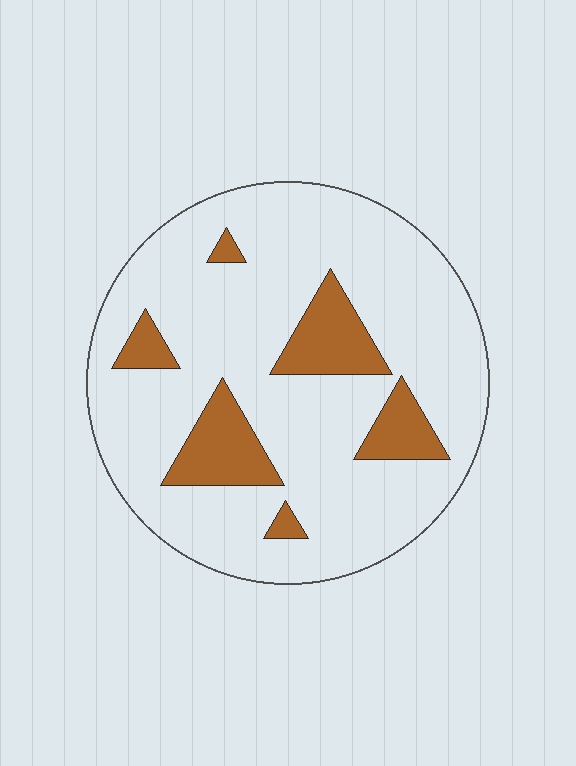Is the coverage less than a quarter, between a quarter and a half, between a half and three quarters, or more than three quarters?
Less than a quarter.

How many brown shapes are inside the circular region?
6.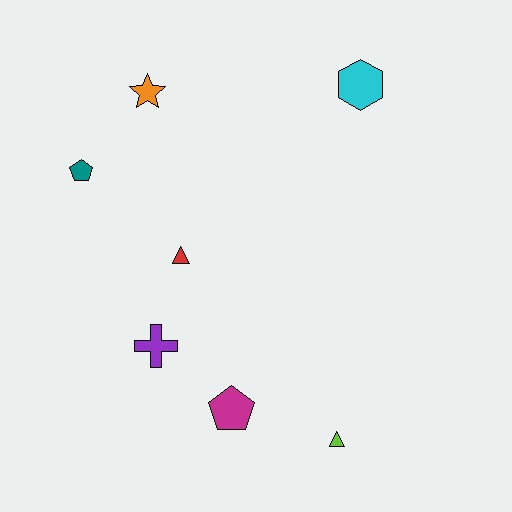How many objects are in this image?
There are 7 objects.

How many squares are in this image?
There are no squares.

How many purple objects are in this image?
There is 1 purple object.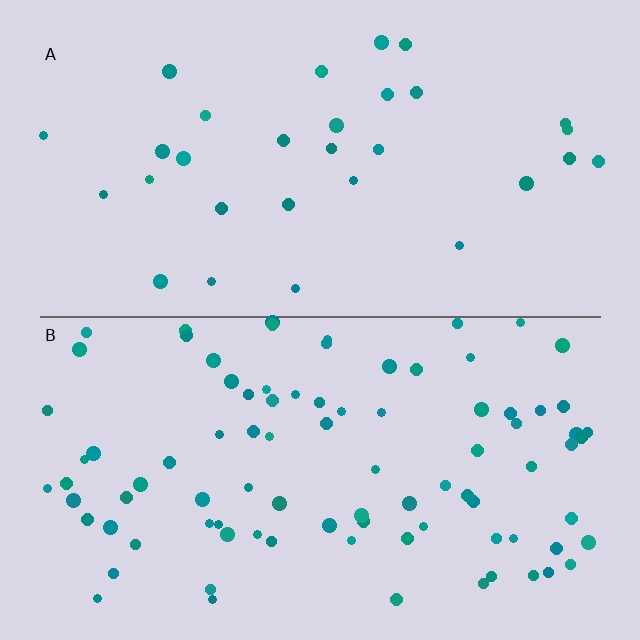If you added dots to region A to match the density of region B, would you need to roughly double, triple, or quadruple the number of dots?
Approximately triple.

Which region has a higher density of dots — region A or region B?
B (the bottom).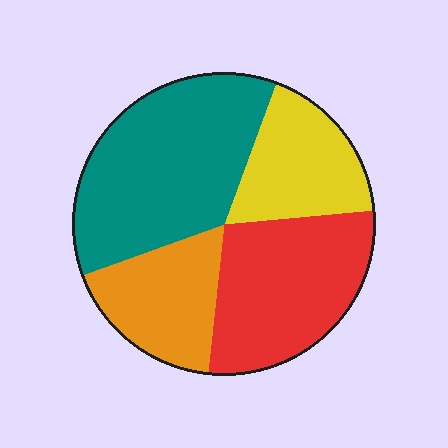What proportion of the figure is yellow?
Yellow takes up less than a quarter of the figure.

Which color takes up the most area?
Teal, at roughly 35%.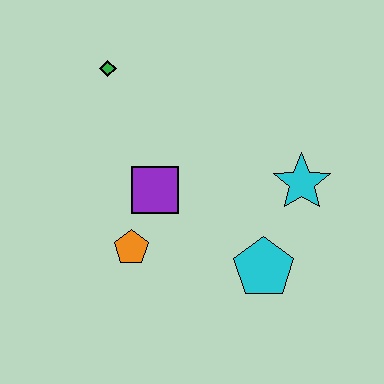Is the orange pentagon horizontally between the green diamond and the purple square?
Yes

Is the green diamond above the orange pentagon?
Yes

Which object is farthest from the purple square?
The cyan star is farthest from the purple square.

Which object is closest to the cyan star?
The cyan pentagon is closest to the cyan star.